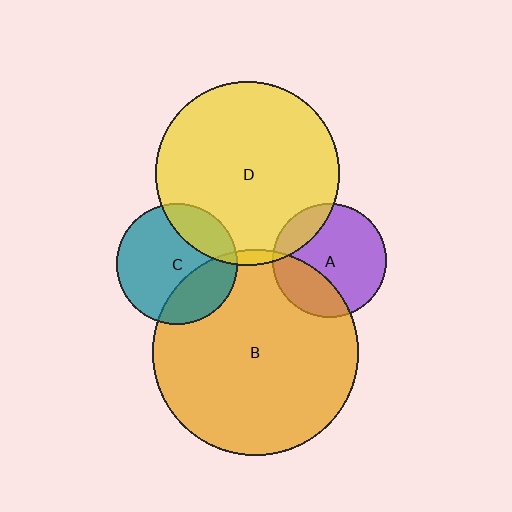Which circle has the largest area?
Circle B (orange).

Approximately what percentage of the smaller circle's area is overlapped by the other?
Approximately 30%.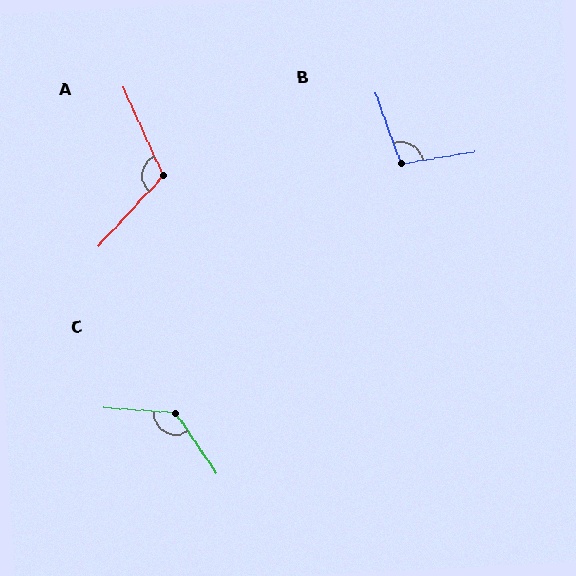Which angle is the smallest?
B, at approximately 100 degrees.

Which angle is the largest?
C, at approximately 127 degrees.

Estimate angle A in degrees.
Approximately 113 degrees.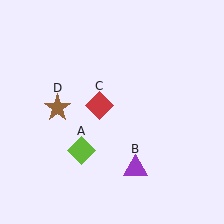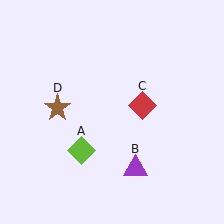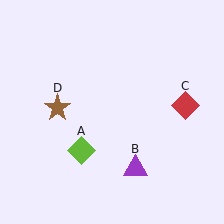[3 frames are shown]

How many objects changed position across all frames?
1 object changed position: red diamond (object C).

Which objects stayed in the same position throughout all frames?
Lime diamond (object A) and purple triangle (object B) and brown star (object D) remained stationary.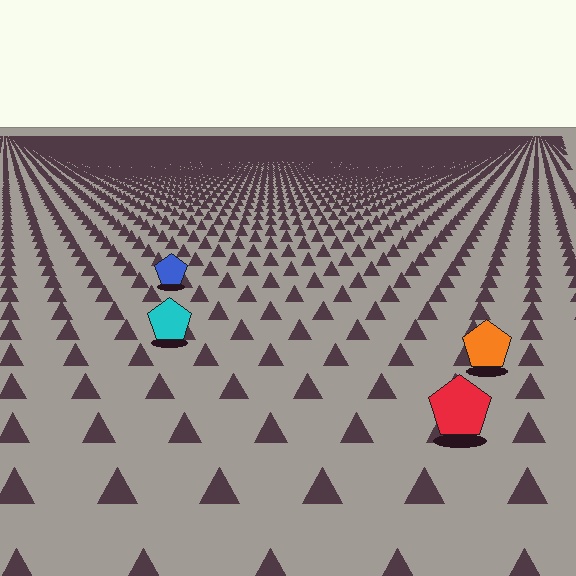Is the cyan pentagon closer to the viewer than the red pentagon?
No. The red pentagon is closer — you can tell from the texture gradient: the ground texture is coarser near it.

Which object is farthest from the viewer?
The blue pentagon is farthest from the viewer. It appears smaller and the ground texture around it is denser.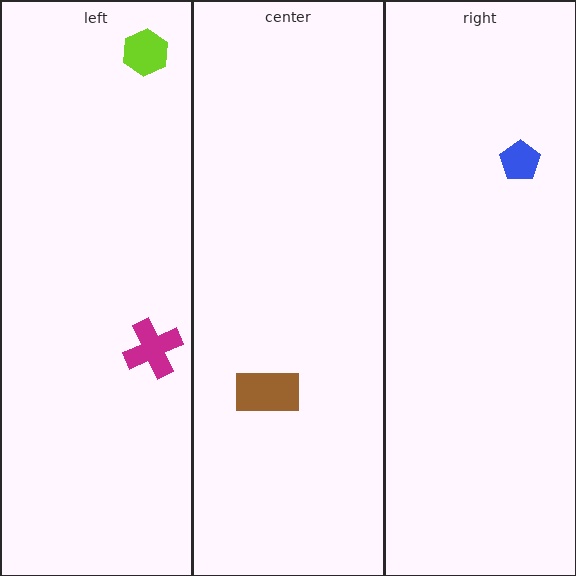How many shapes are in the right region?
1.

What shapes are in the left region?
The lime hexagon, the magenta cross.